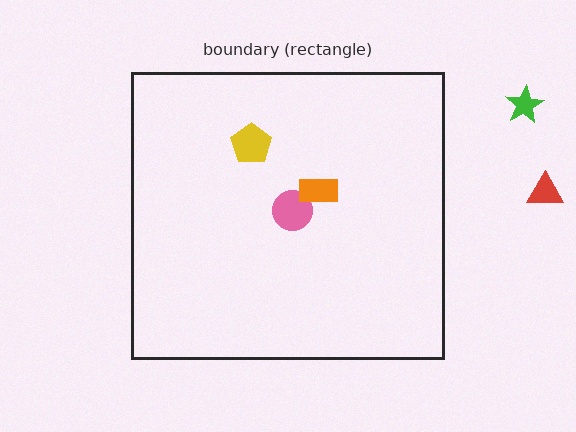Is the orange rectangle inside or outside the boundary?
Inside.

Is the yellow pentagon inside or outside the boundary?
Inside.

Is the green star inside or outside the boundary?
Outside.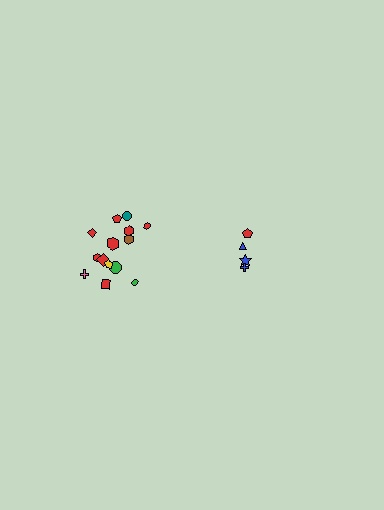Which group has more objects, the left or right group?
The left group.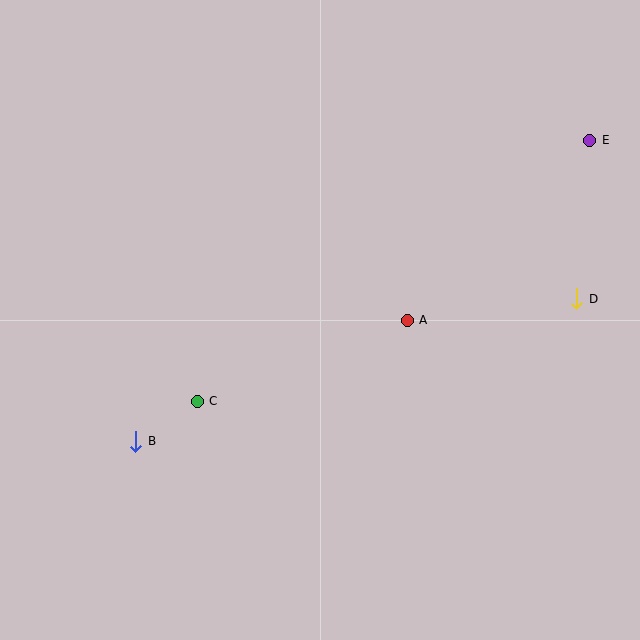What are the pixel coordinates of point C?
Point C is at (197, 401).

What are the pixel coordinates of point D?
Point D is at (577, 299).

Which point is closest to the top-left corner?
Point C is closest to the top-left corner.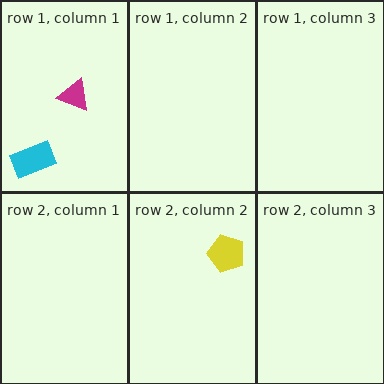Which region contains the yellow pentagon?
The row 2, column 2 region.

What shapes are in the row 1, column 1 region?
The cyan rectangle, the magenta triangle.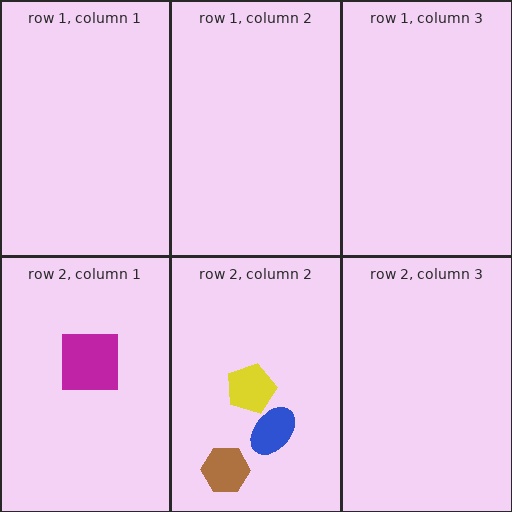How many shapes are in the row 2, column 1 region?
1.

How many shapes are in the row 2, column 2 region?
3.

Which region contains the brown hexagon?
The row 2, column 2 region.